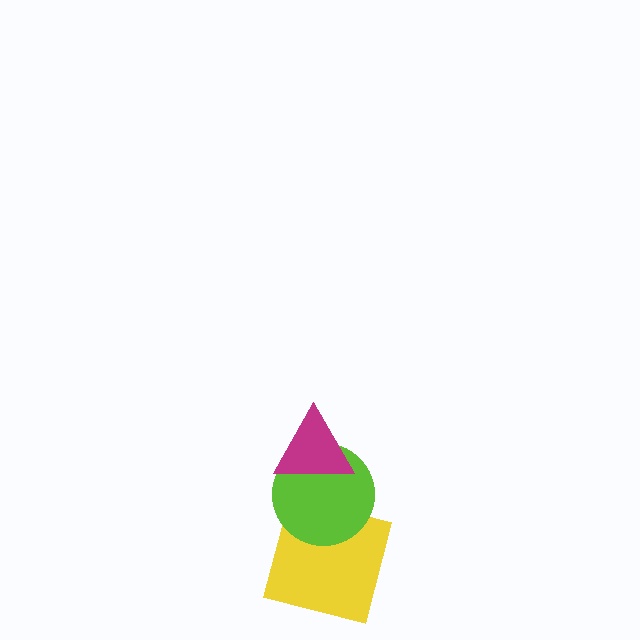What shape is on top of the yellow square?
The lime circle is on top of the yellow square.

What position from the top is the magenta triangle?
The magenta triangle is 1st from the top.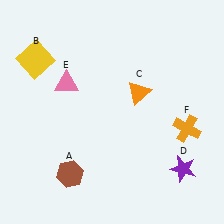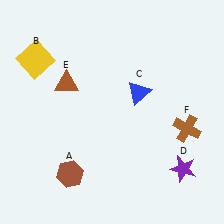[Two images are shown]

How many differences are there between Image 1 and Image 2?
There are 3 differences between the two images.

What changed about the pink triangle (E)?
In Image 1, E is pink. In Image 2, it changed to brown.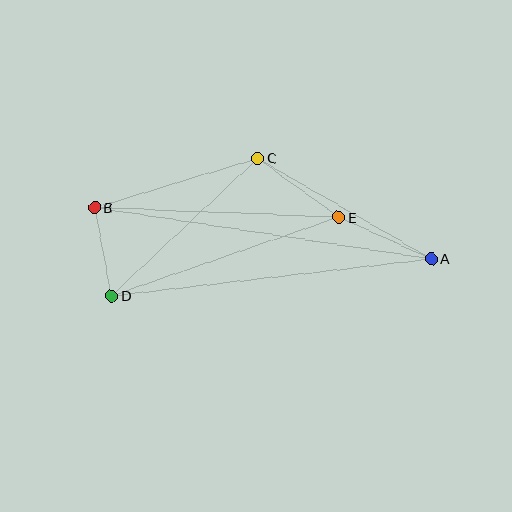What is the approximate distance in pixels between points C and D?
The distance between C and D is approximately 201 pixels.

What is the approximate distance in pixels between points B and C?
The distance between B and C is approximately 171 pixels.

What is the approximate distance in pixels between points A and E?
The distance between A and E is approximately 101 pixels.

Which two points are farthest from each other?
Points A and B are farthest from each other.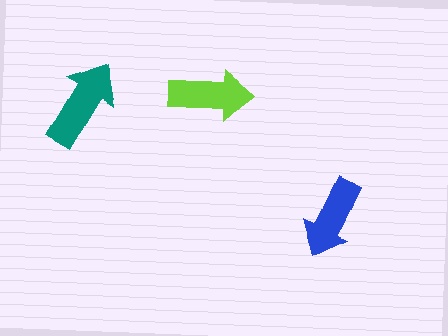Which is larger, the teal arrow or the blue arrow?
The teal one.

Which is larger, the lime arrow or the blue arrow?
The lime one.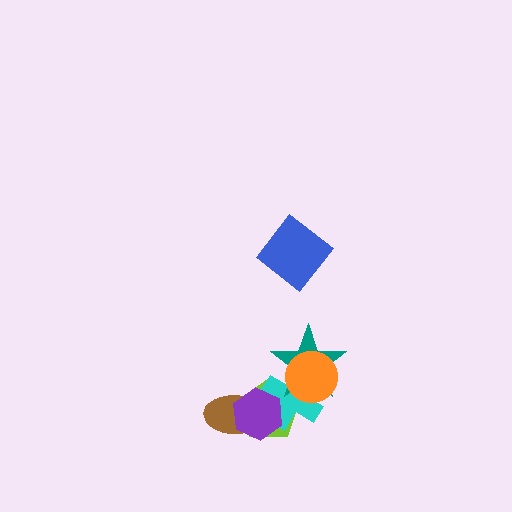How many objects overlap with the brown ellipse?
2 objects overlap with the brown ellipse.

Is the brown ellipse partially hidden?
Yes, it is partially covered by another shape.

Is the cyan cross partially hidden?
Yes, it is partially covered by another shape.